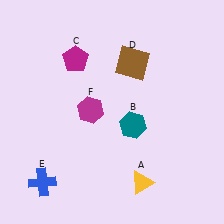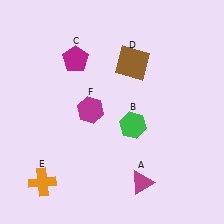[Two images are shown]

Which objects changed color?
A changed from yellow to magenta. B changed from teal to green. E changed from blue to orange.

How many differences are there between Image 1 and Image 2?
There are 3 differences between the two images.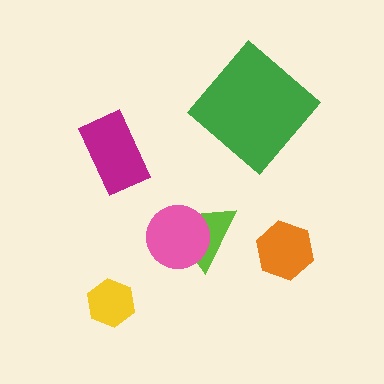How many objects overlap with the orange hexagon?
0 objects overlap with the orange hexagon.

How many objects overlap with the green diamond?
0 objects overlap with the green diamond.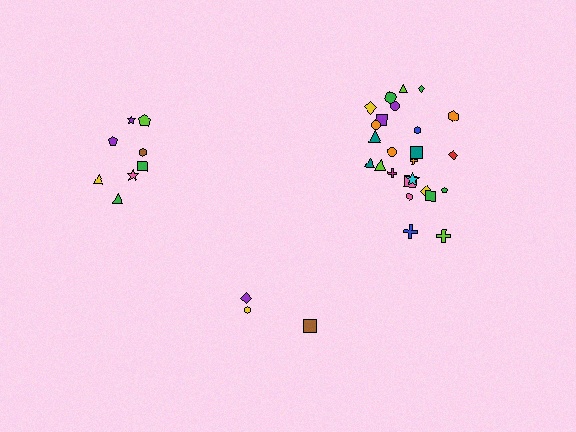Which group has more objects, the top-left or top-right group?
The top-right group.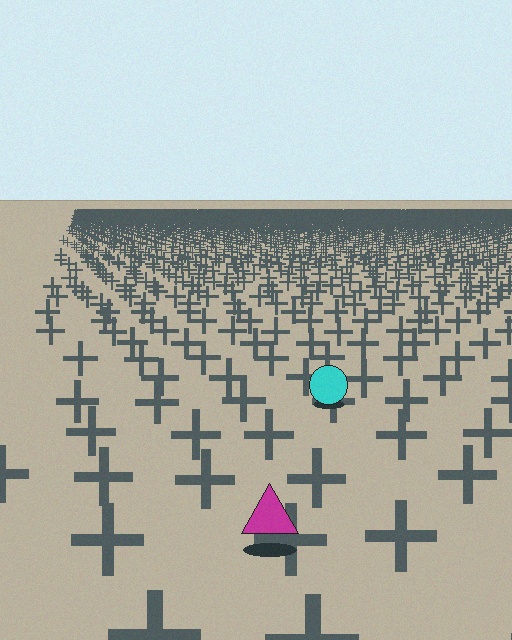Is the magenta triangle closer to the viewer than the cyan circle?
Yes. The magenta triangle is closer — you can tell from the texture gradient: the ground texture is coarser near it.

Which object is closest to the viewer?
The magenta triangle is closest. The texture marks near it are larger and more spread out.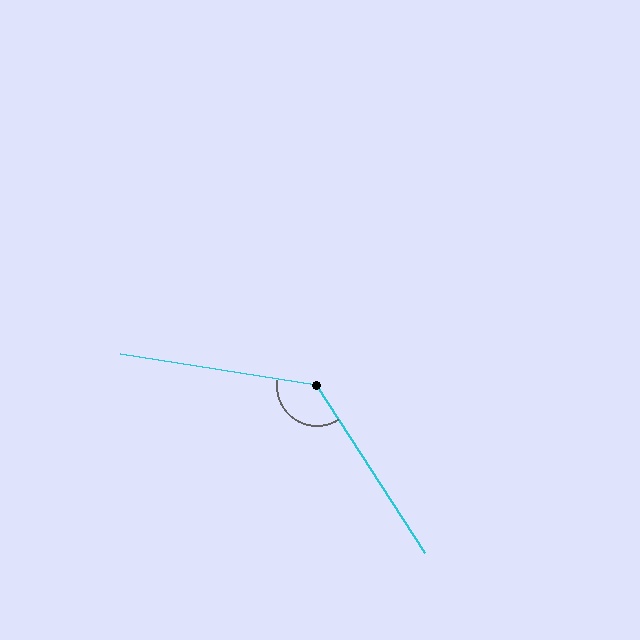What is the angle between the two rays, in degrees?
Approximately 132 degrees.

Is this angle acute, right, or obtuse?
It is obtuse.